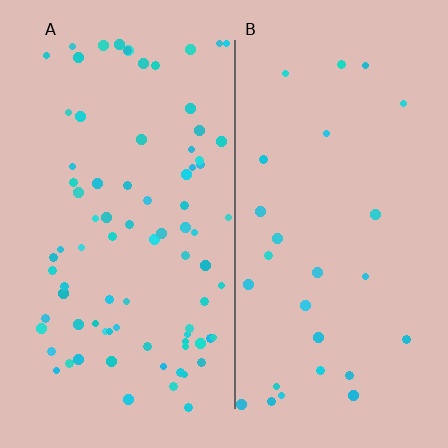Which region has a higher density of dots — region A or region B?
A (the left).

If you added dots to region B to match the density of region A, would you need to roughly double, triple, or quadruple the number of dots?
Approximately triple.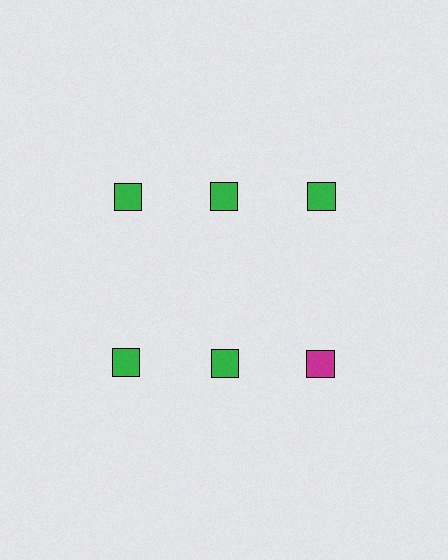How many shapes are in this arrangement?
There are 6 shapes arranged in a grid pattern.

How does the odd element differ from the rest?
It has a different color: magenta instead of green.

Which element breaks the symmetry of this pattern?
The magenta square in the second row, center column breaks the symmetry. All other shapes are green squares.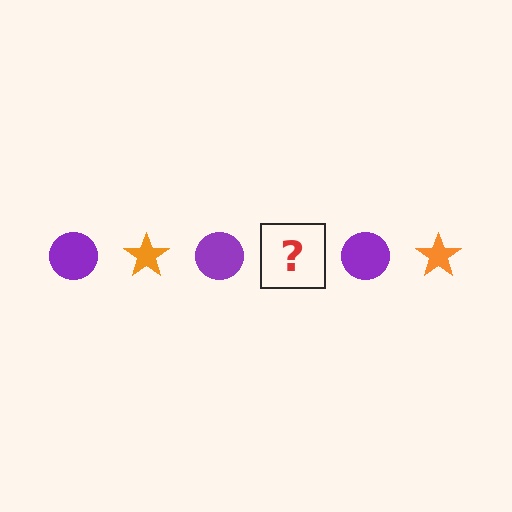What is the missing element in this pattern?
The missing element is an orange star.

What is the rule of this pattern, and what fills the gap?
The rule is that the pattern alternates between purple circle and orange star. The gap should be filled with an orange star.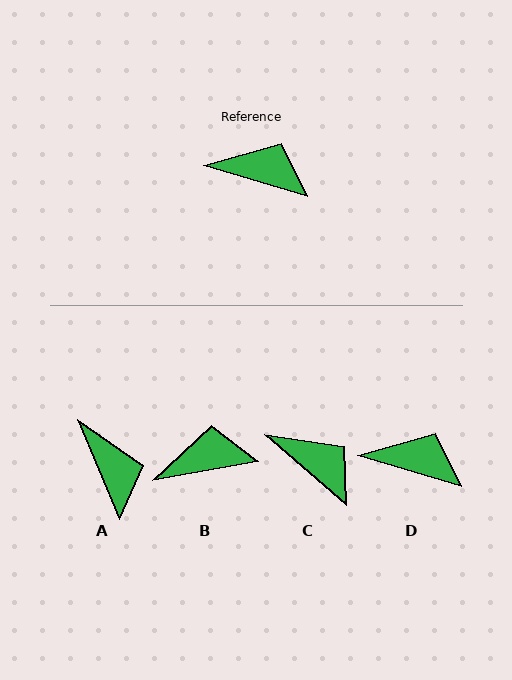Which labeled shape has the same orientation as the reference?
D.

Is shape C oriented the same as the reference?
No, it is off by about 24 degrees.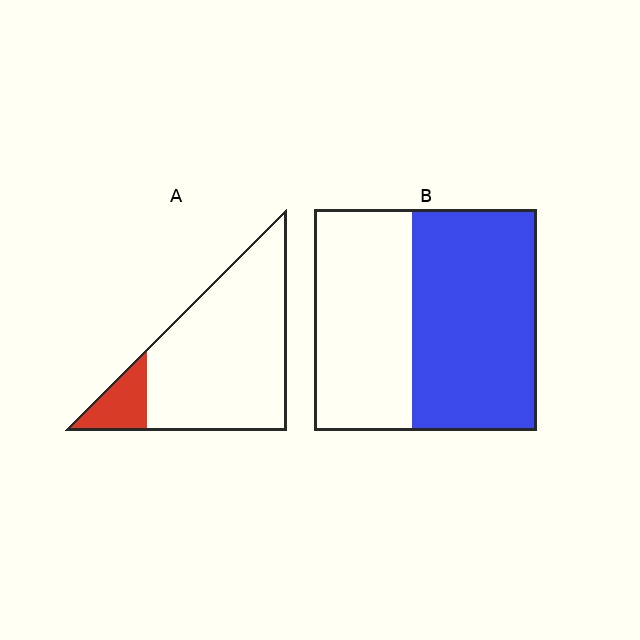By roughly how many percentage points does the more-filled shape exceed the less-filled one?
By roughly 40 percentage points (B over A).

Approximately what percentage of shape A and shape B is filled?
A is approximately 15% and B is approximately 55%.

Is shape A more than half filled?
No.